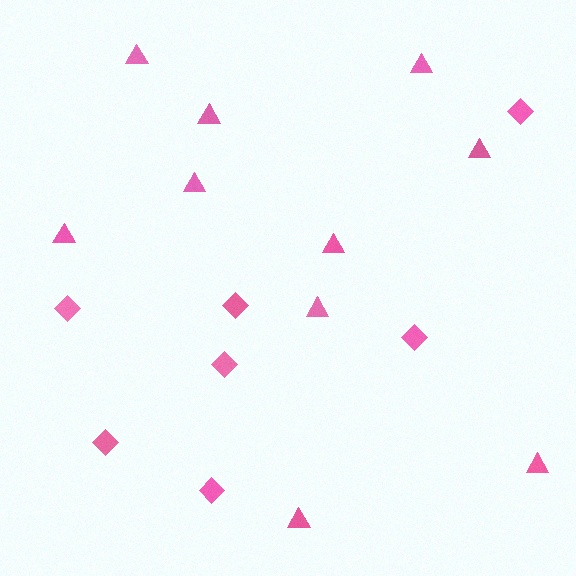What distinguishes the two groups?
There are 2 groups: one group of triangles (10) and one group of diamonds (7).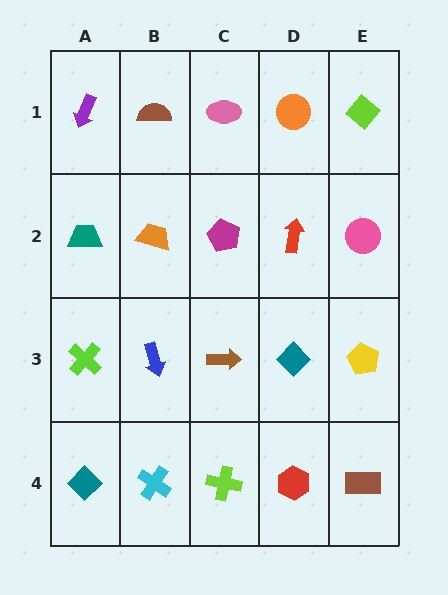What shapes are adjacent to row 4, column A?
A lime cross (row 3, column A), a cyan cross (row 4, column B).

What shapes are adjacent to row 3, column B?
An orange trapezoid (row 2, column B), a cyan cross (row 4, column B), a lime cross (row 3, column A), a brown arrow (row 3, column C).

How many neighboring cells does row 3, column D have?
4.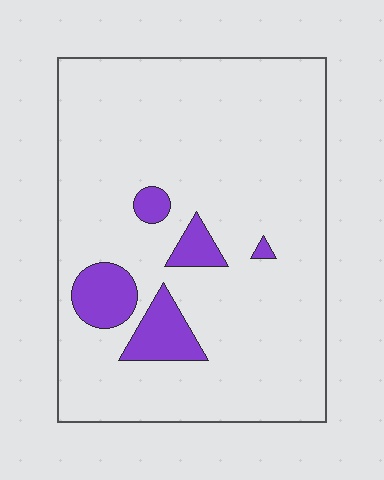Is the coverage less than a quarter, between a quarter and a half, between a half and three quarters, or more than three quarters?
Less than a quarter.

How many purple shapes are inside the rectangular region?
5.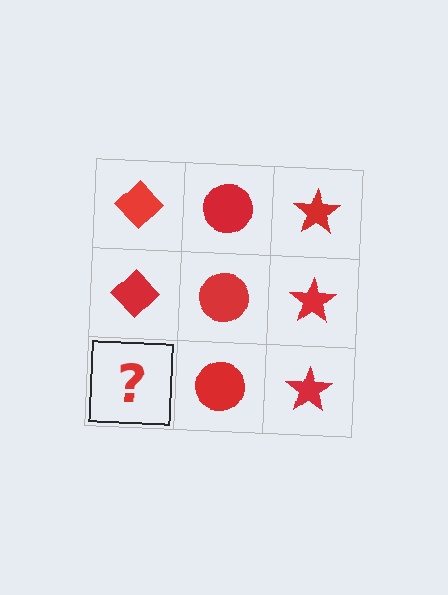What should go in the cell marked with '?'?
The missing cell should contain a red diamond.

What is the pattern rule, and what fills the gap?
The rule is that each column has a consistent shape. The gap should be filled with a red diamond.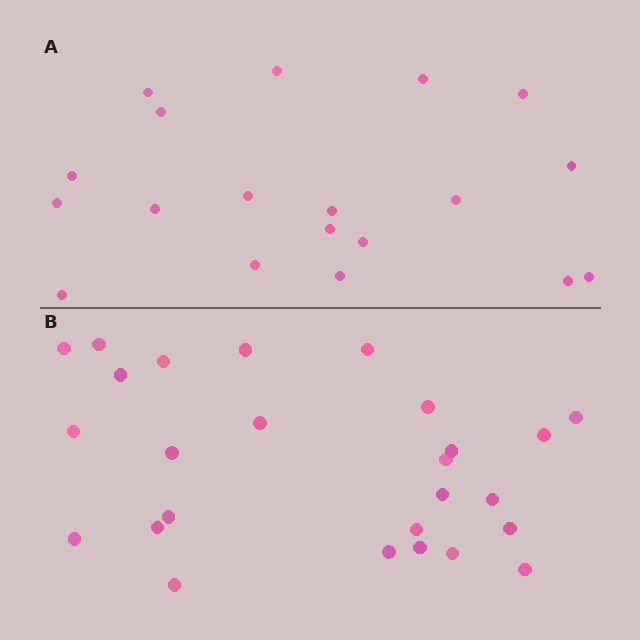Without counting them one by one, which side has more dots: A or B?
Region B (the bottom region) has more dots.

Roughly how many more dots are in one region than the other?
Region B has roughly 8 or so more dots than region A.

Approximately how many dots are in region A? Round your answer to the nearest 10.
About 20 dots. (The exact count is 19, which rounds to 20.)